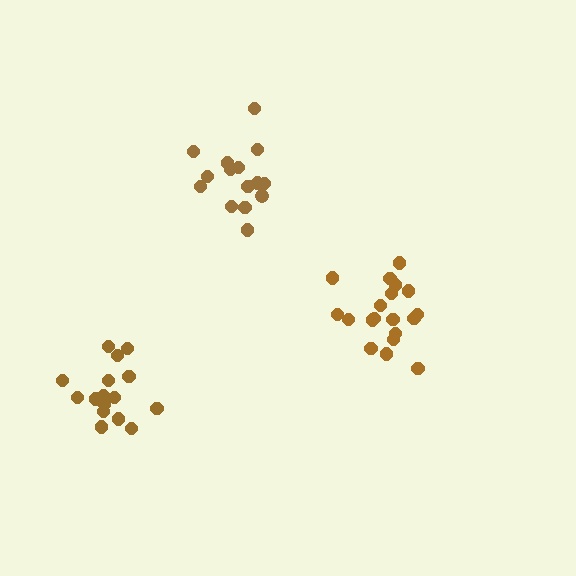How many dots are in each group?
Group 1: 19 dots, Group 2: 16 dots, Group 3: 15 dots (50 total).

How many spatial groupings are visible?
There are 3 spatial groupings.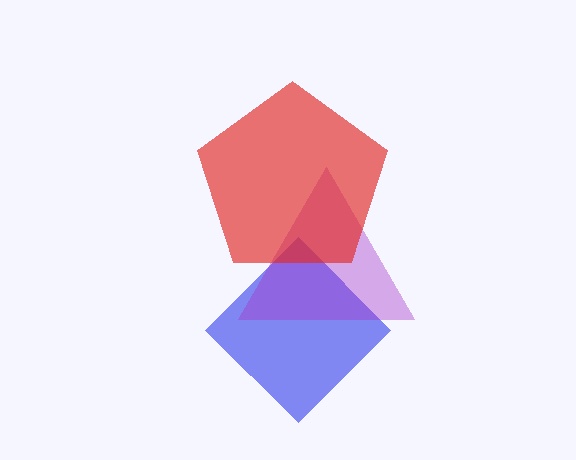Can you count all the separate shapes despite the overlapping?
Yes, there are 3 separate shapes.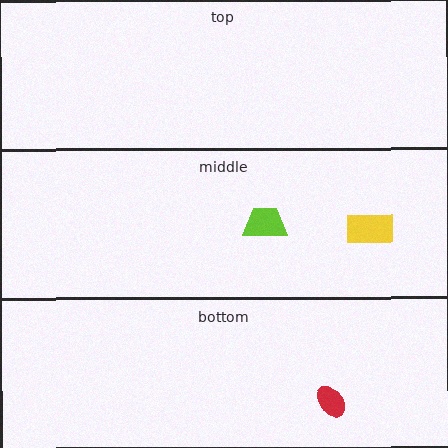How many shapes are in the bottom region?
1.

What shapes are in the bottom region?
The red ellipse.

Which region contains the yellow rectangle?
The middle region.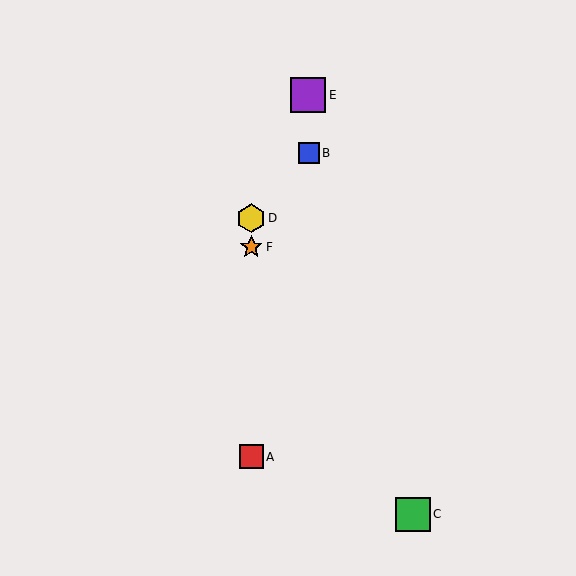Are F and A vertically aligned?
Yes, both are at x≈251.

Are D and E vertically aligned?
No, D is at x≈251 and E is at x≈308.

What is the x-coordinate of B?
Object B is at x≈309.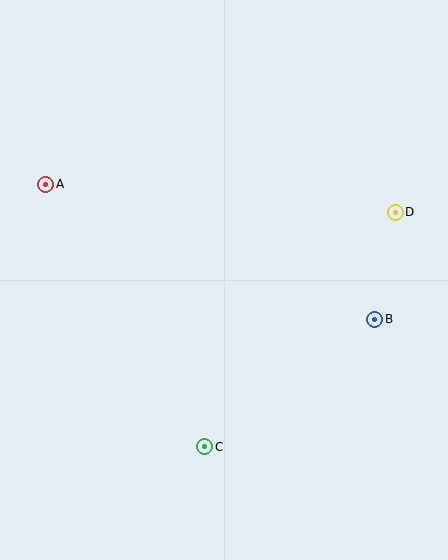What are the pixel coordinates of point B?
Point B is at (375, 319).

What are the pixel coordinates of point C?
Point C is at (205, 447).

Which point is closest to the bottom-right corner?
Point B is closest to the bottom-right corner.